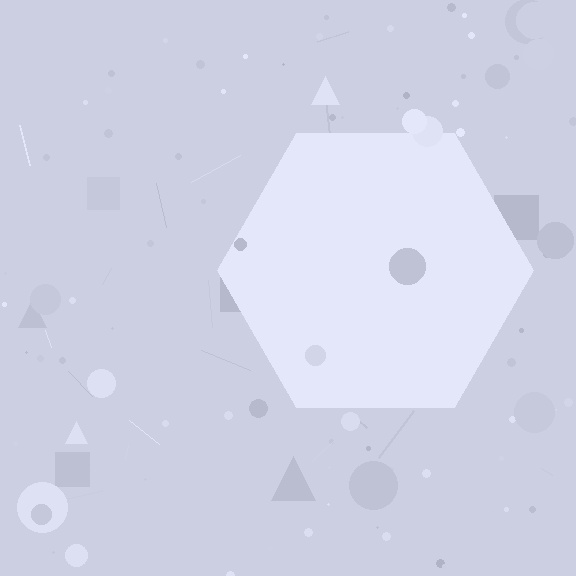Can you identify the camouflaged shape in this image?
The camouflaged shape is a hexagon.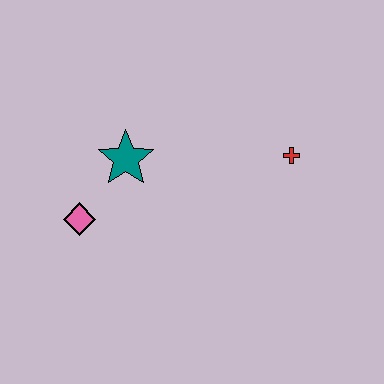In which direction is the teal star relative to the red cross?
The teal star is to the left of the red cross.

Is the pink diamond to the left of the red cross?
Yes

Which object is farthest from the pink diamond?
The red cross is farthest from the pink diamond.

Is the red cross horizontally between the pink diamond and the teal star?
No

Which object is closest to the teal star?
The pink diamond is closest to the teal star.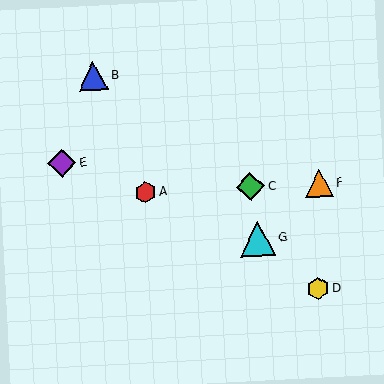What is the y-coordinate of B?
Object B is at y≈76.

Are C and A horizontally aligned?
Yes, both are at y≈187.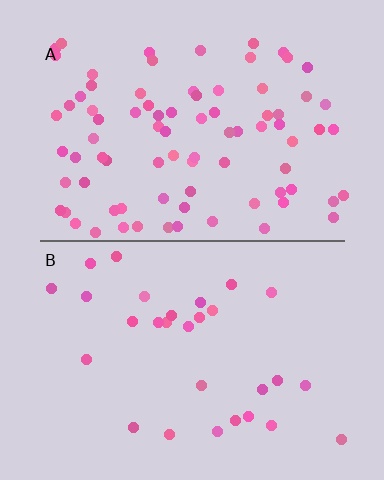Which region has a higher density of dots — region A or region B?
A (the top).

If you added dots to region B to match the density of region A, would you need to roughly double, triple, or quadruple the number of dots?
Approximately triple.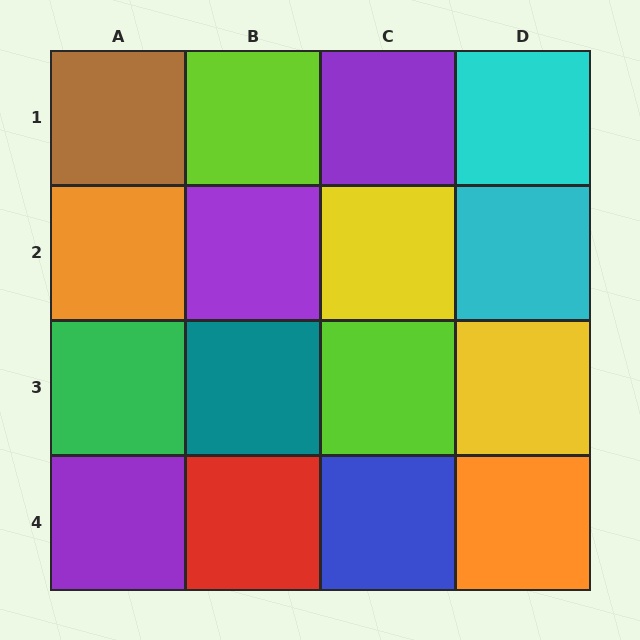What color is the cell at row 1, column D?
Cyan.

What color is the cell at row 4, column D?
Orange.